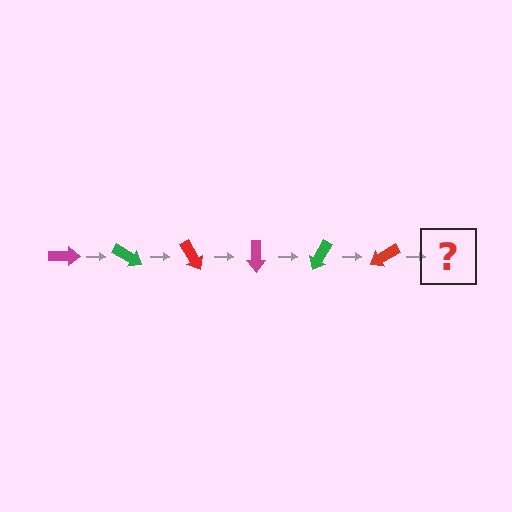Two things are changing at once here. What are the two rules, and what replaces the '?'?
The two rules are that it rotates 30 degrees each step and the color cycles through magenta, green, and red. The '?' should be a magenta arrow, rotated 180 degrees from the start.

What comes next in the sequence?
The next element should be a magenta arrow, rotated 180 degrees from the start.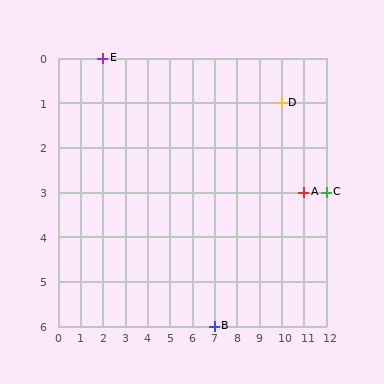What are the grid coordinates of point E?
Point E is at grid coordinates (2, 0).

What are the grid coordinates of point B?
Point B is at grid coordinates (7, 6).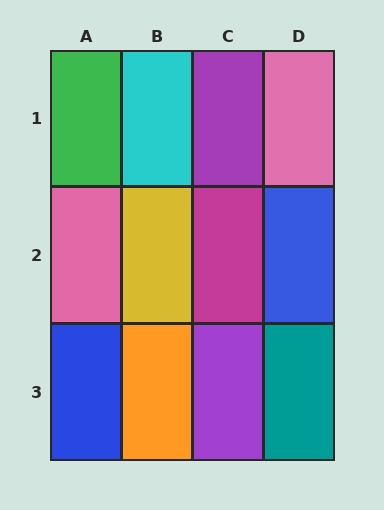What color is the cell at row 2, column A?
Pink.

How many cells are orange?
1 cell is orange.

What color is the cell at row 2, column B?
Yellow.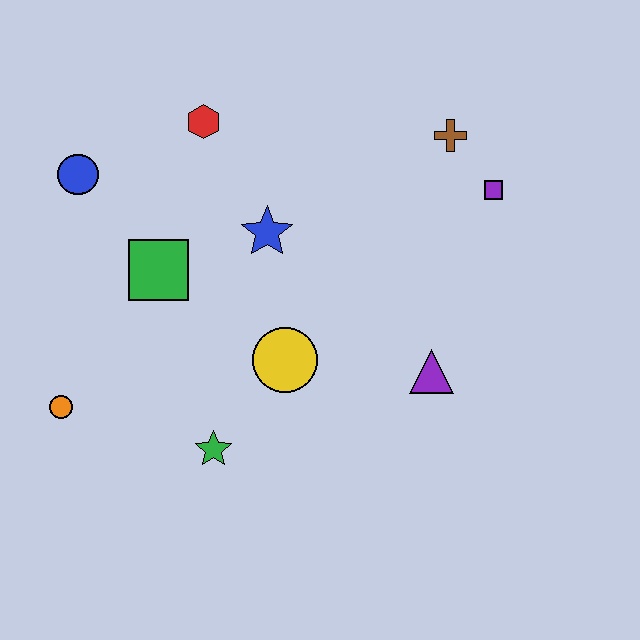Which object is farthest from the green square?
The purple square is farthest from the green square.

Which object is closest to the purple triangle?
The yellow circle is closest to the purple triangle.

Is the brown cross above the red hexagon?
No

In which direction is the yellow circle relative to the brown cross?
The yellow circle is below the brown cross.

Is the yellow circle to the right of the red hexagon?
Yes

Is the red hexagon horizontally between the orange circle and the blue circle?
No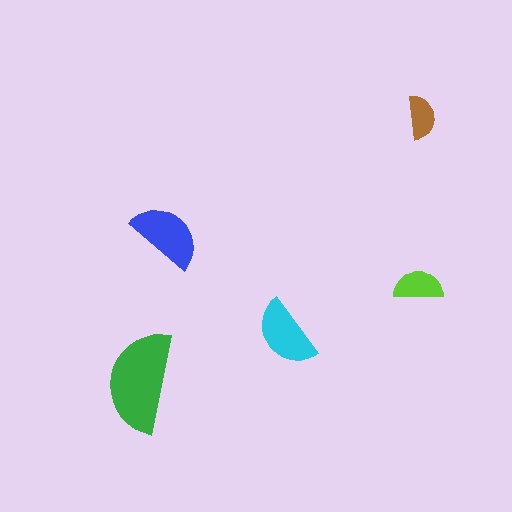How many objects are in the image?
There are 5 objects in the image.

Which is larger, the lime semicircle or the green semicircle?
The green one.